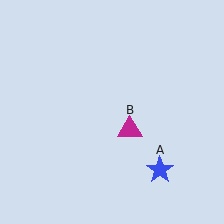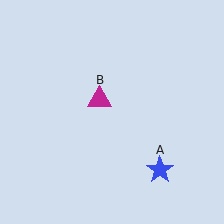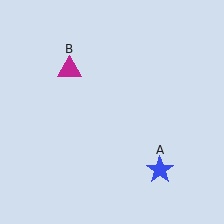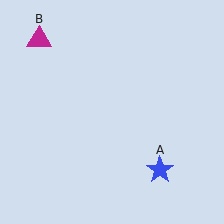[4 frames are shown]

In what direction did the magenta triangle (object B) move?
The magenta triangle (object B) moved up and to the left.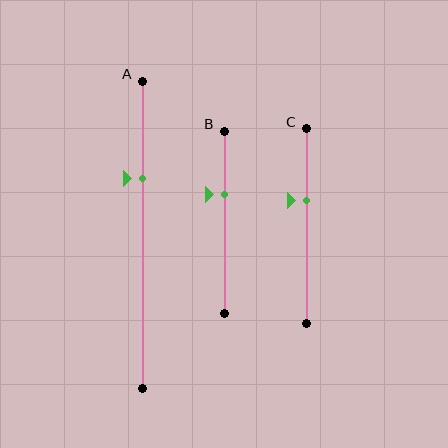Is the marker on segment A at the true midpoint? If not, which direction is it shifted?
No, the marker on segment A is shifted upward by about 18% of the segment length.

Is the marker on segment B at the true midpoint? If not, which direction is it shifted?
No, the marker on segment B is shifted upward by about 15% of the segment length.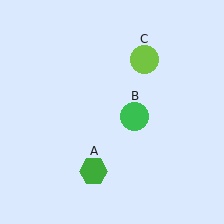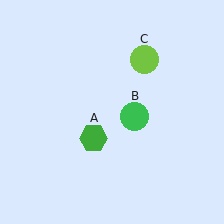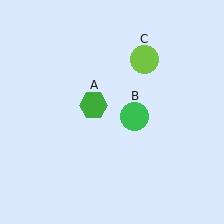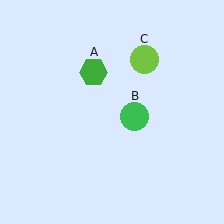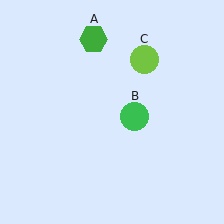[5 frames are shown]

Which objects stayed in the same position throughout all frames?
Green circle (object B) and lime circle (object C) remained stationary.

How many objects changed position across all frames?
1 object changed position: green hexagon (object A).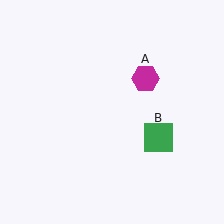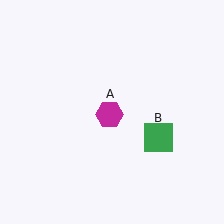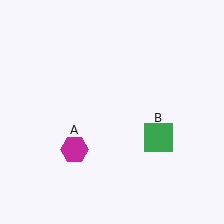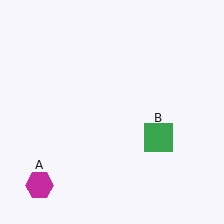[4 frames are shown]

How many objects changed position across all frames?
1 object changed position: magenta hexagon (object A).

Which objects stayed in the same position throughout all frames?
Green square (object B) remained stationary.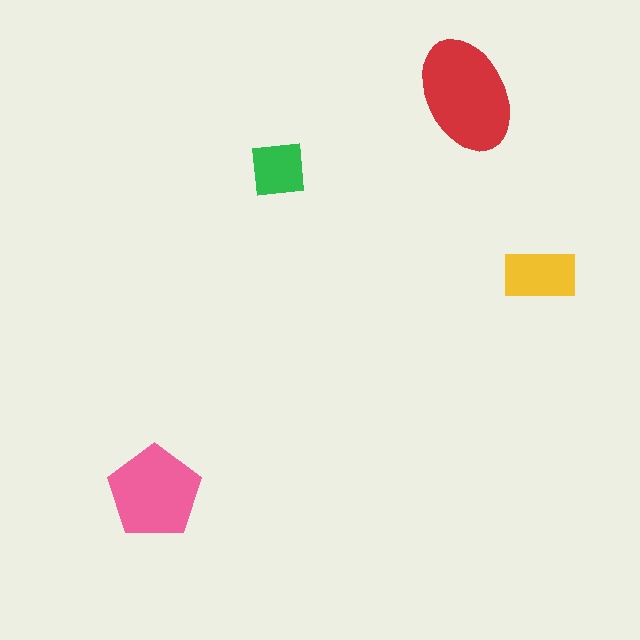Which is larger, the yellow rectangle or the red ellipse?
The red ellipse.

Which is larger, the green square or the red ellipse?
The red ellipse.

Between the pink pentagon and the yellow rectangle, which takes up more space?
The pink pentagon.